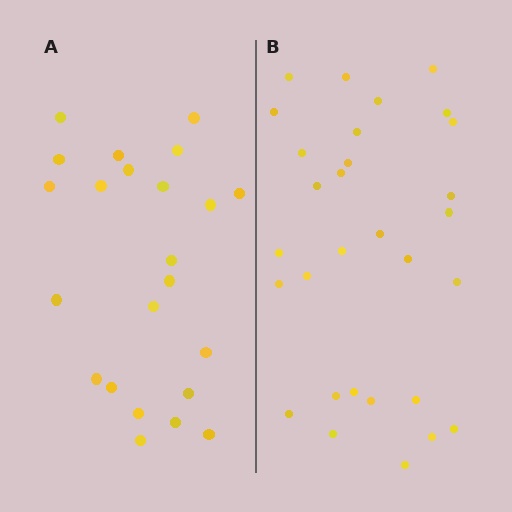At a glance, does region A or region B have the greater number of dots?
Region B (the right region) has more dots.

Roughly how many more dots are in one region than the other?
Region B has roughly 8 or so more dots than region A.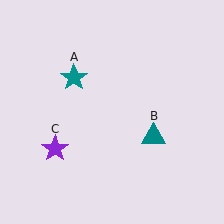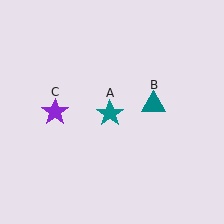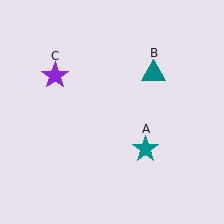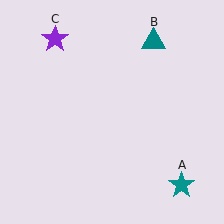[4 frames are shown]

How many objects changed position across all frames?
3 objects changed position: teal star (object A), teal triangle (object B), purple star (object C).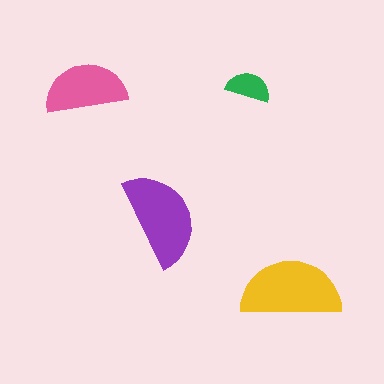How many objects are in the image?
There are 4 objects in the image.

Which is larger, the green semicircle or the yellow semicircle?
The yellow one.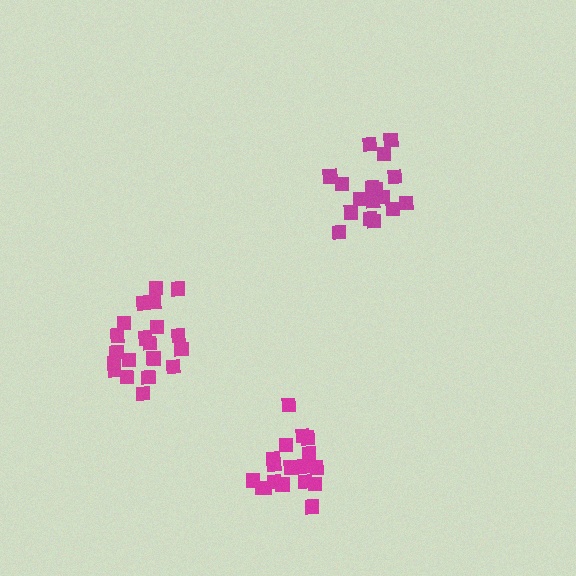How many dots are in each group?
Group 1: 17 dots, Group 2: 21 dots, Group 3: 18 dots (56 total).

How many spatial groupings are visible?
There are 3 spatial groupings.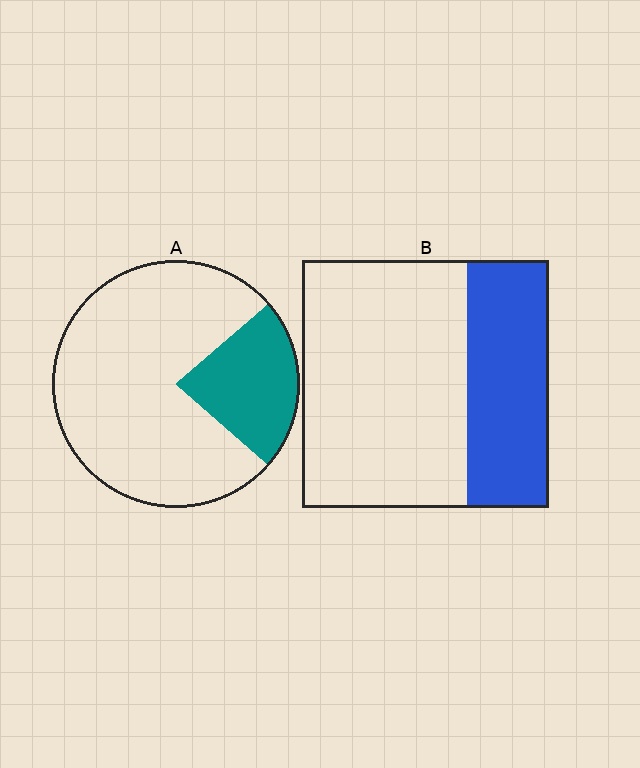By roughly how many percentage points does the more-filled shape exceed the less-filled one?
By roughly 10 percentage points (B over A).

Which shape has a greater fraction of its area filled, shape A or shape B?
Shape B.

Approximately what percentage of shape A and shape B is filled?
A is approximately 25% and B is approximately 35%.